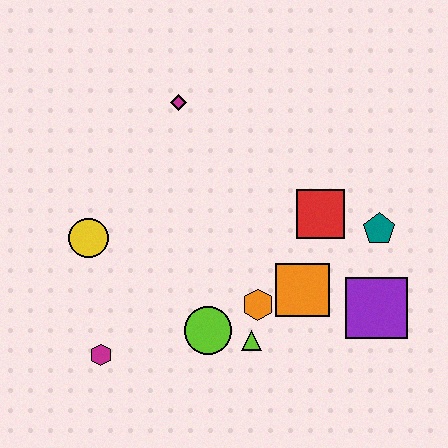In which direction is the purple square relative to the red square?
The purple square is below the red square.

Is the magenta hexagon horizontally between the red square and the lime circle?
No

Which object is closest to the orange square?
The orange hexagon is closest to the orange square.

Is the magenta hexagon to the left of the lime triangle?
Yes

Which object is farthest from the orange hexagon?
The magenta diamond is farthest from the orange hexagon.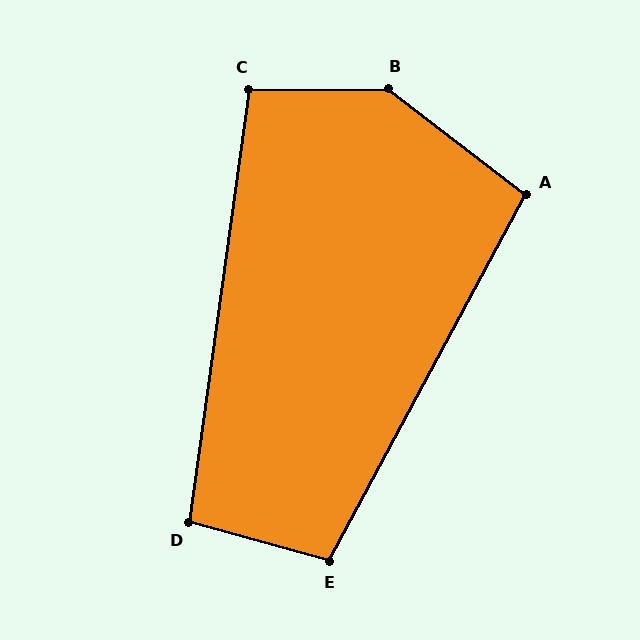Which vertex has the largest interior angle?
B, at approximately 142 degrees.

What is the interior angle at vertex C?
Approximately 98 degrees (obtuse).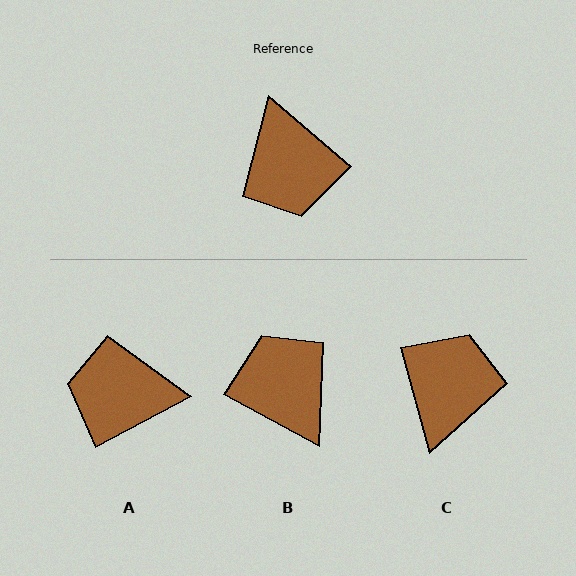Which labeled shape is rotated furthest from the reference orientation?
B, about 168 degrees away.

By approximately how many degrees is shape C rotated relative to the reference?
Approximately 146 degrees counter-clockwise.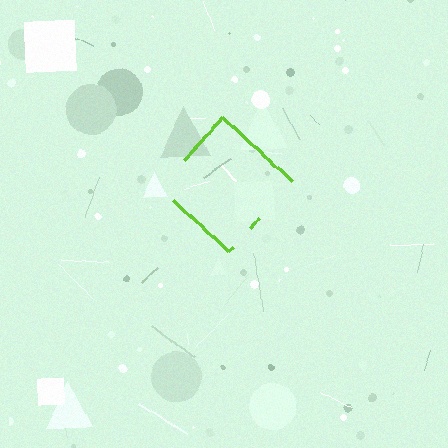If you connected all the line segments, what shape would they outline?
They would outline a diamond.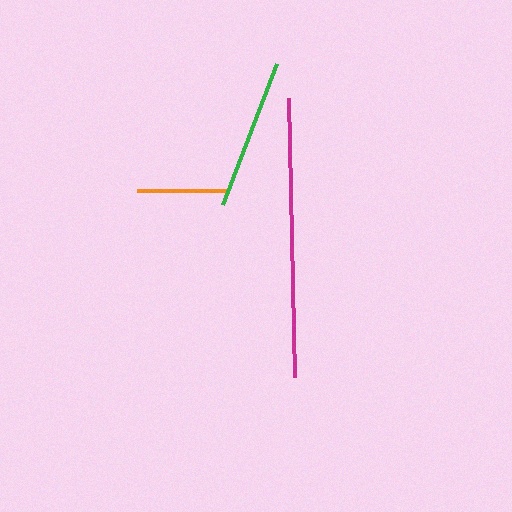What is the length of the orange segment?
The orange segment is approximately 89 pixels long.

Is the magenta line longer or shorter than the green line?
The magenta line is longer than the green line.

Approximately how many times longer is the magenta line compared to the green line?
The magenta line is approximately 1.8 times the length of the green line.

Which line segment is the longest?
The magenta line is the longest at approximately 279 pixels.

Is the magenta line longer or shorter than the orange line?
The magenta line is longer than the orange line.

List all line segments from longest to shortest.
From longest to shortest: magenta, green, orange.